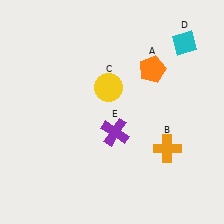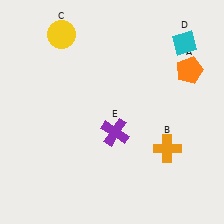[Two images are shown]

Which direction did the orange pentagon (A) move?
The orange pentagon (A) moved right.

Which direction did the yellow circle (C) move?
The yellow circle (C) moved up.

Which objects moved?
The objects that moved are: the orange pentagon (A), the yellow circle (C).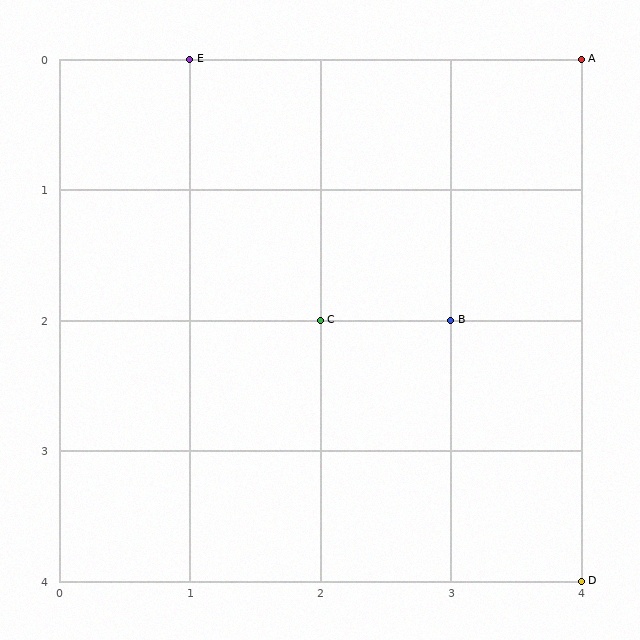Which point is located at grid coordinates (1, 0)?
Point E is at (1, 0).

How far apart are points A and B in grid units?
Points A and B are 1 column and 2 rows apart (about 2.2 grid units diagonally).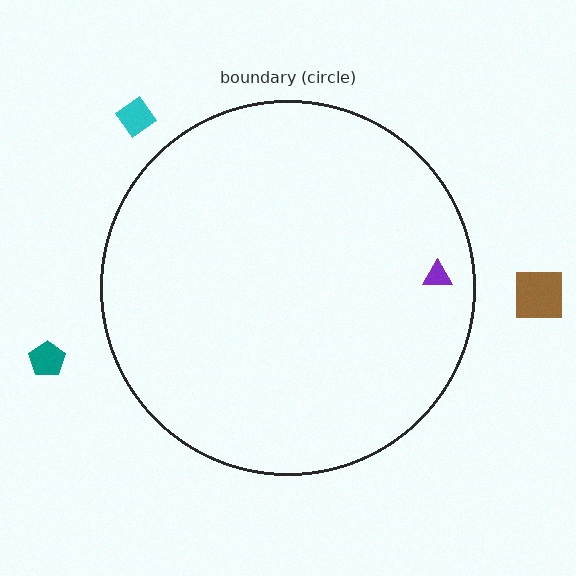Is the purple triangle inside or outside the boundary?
Inside.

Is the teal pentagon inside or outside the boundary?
Outside.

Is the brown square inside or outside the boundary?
Outside.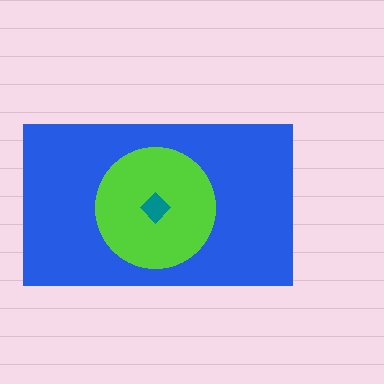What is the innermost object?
The teal diamond.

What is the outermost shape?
The blue rectangle.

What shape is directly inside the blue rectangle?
The lime circle.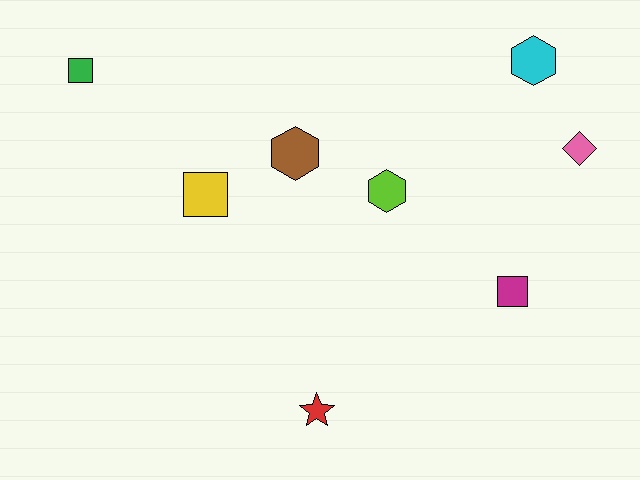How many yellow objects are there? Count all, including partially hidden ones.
There is 1 yellow object.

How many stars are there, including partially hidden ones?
There is 1 star.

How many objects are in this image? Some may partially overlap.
There are 8 objects.